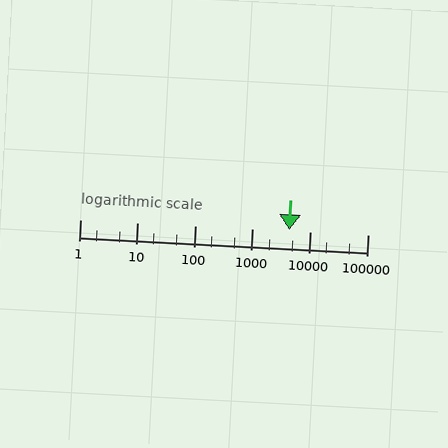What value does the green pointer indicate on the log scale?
The pointer indicates approximately 4400.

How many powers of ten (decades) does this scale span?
The scale spans 5 decades, from 1 to 100000.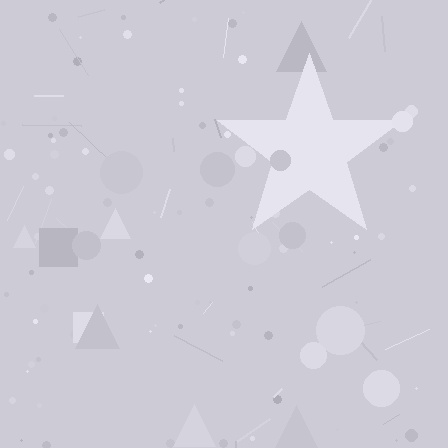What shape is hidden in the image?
A star is hidden in the image.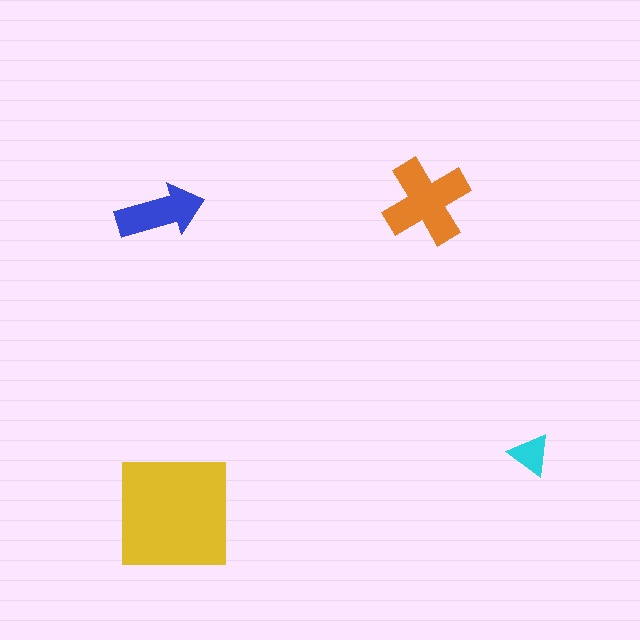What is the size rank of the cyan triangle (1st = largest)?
4th.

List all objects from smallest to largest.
The cyan triangle, the blue arrow, the orange cross, the yellow square.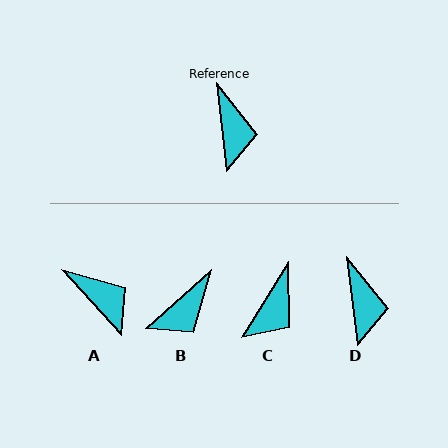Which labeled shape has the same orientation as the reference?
D.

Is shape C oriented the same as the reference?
No, it is off by about 38 degrees.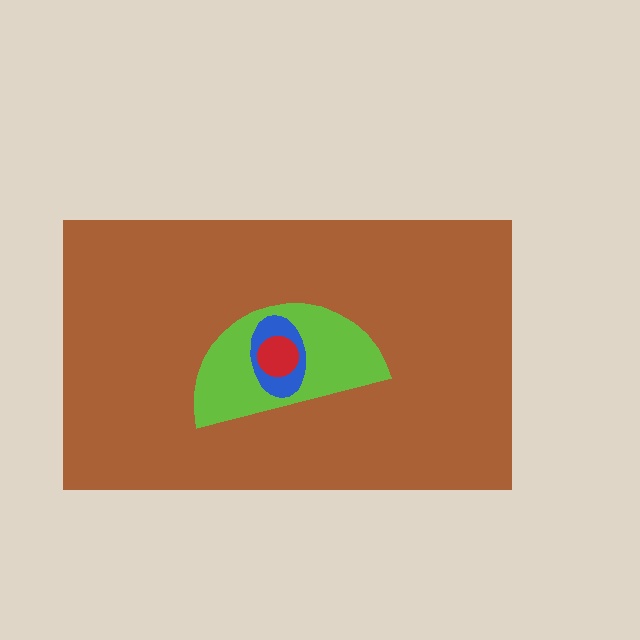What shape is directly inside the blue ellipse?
The red circle.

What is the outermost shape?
The brown rectangle.